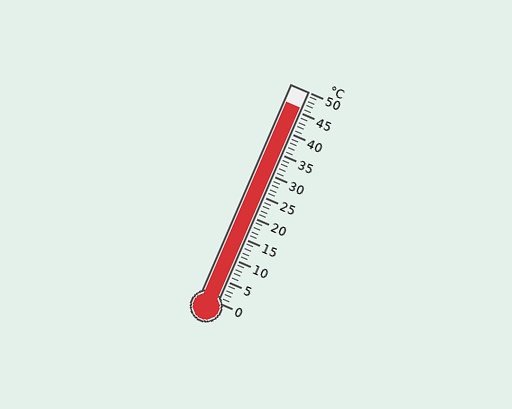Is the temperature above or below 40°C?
The temperature is above 40°C.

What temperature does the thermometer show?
The thermometer shows approximately 46°C.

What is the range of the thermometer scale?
The thermometer scale ranges from 0°C to 50°C.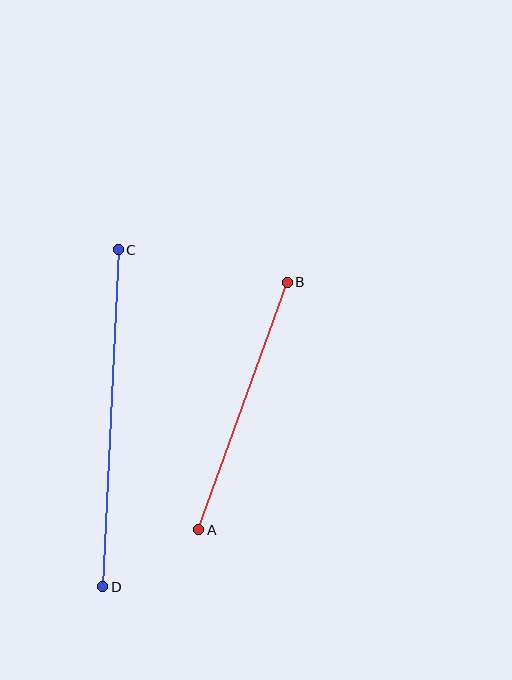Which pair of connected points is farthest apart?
Points C and D are farthest apart.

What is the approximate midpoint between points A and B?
The midpoint is at approximately (243, 406) pixels.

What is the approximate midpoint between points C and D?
The midpoint is at approximately (110, 418) pixels.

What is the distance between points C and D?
The distance is approximately 337 pixels.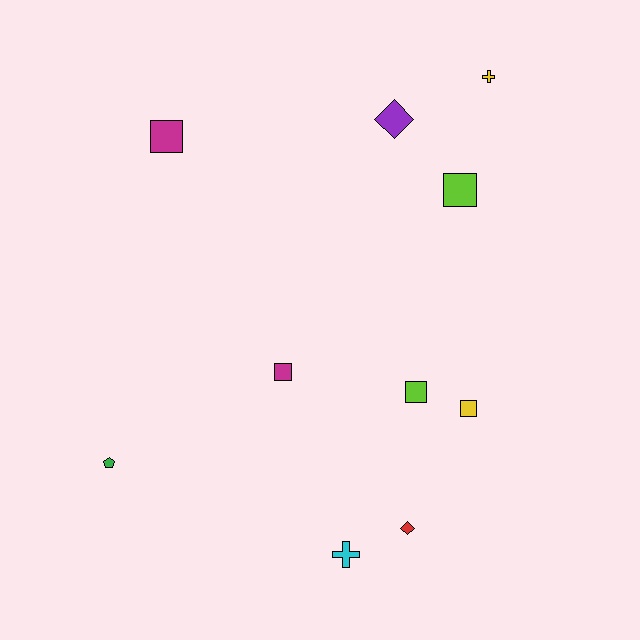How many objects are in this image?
There are 10 objects.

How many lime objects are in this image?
There are 2 lime objects.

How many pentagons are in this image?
There is 1 pentagon.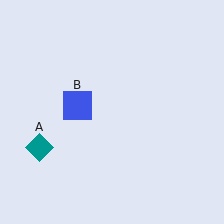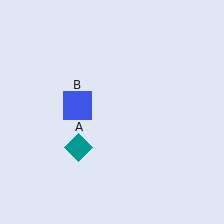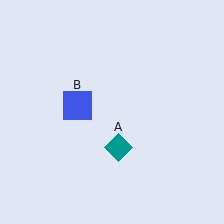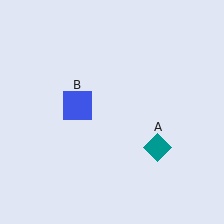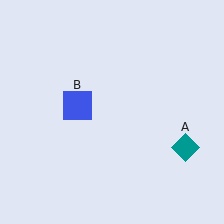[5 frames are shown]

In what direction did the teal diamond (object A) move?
The teal diamond (object A) moved right.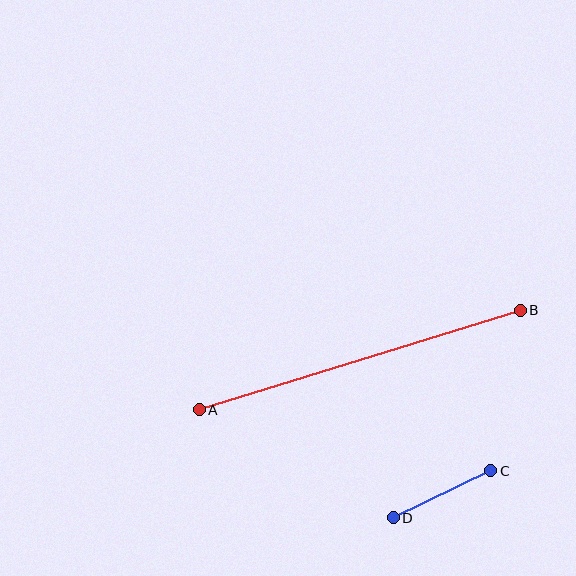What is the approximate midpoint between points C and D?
The midpoint is at approximately (442, 494) pixels.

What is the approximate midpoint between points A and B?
The midpoint is at approximately (360, 360) pixels.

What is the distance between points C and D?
The distance is approximately 108 pixels.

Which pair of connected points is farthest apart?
Points A and B are farthest apart.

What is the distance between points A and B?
The distance is approximately 336 pixels.